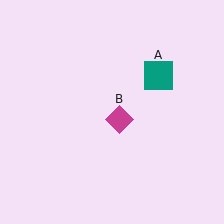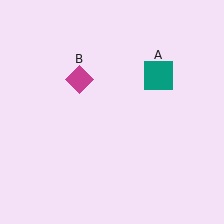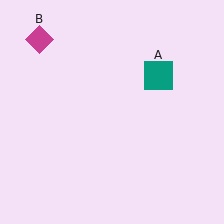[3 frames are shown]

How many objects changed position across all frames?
1 object changed position: magenta diamond (object B).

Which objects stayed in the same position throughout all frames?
Teal square (object A) remained stationary.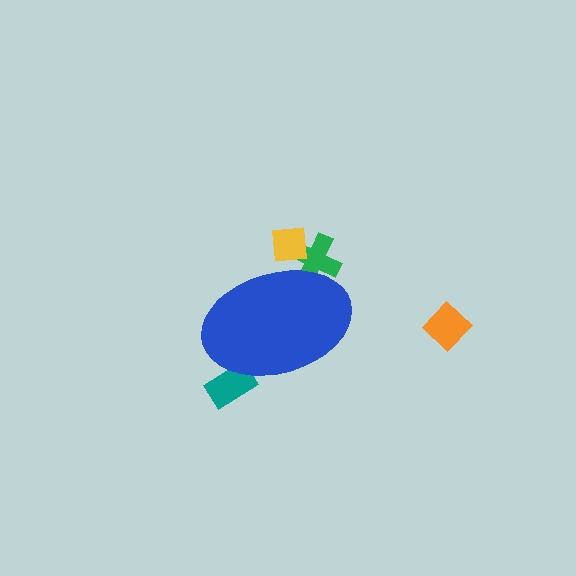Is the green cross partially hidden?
Yes, the green cross is partially hidden behind the blue ellipse.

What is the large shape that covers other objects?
A blue ellipse.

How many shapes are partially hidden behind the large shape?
3 shapes are partially hidden.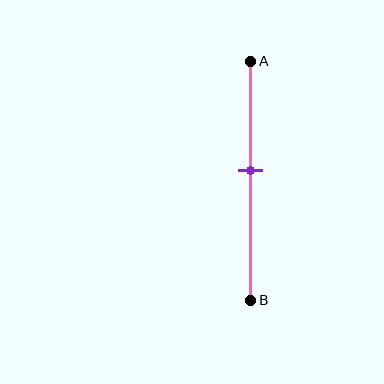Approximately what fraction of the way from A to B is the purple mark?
The purple mark is approximately 45% of the way from A to B.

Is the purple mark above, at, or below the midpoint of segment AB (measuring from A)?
The purple mark is above the midpoint of segment AB.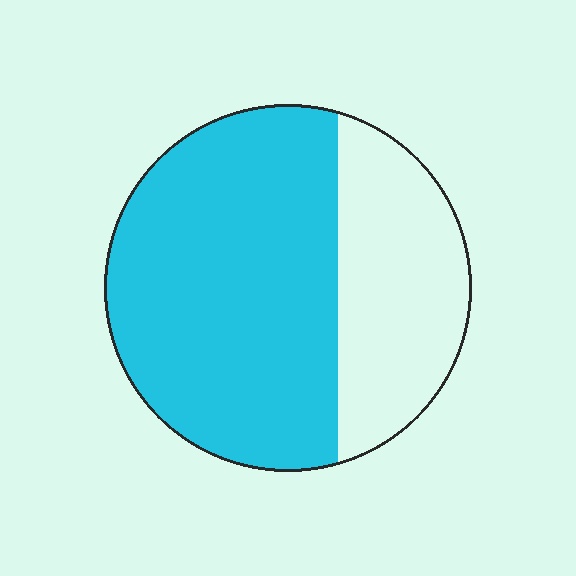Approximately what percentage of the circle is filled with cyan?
Approximately 65%.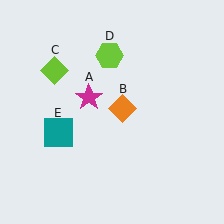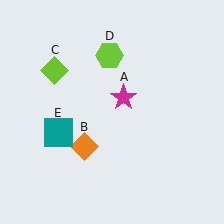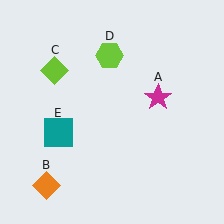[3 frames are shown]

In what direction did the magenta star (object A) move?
The magenta star (object A) moved right.